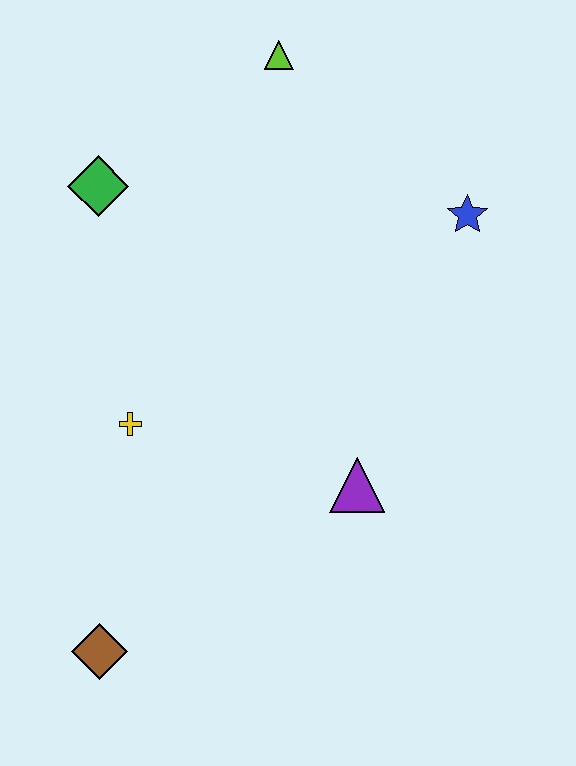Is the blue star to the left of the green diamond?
No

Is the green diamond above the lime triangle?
No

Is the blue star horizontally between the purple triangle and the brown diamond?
No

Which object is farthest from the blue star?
The brown diamond is farthest from the blue star.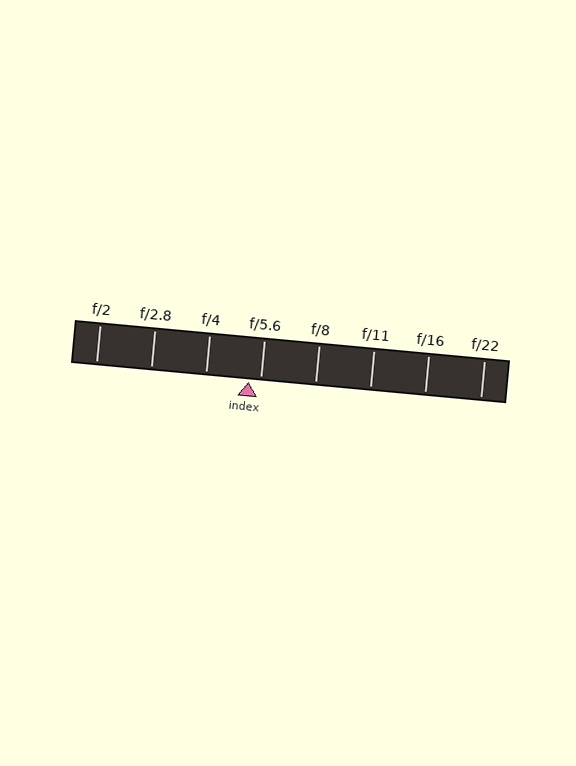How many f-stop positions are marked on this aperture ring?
There are 8 f-stop positions marked.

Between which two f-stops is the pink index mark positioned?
The index mark is between f/4 and f/5.6.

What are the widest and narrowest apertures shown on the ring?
The widest aperture shown is f/2 and the narrowest is f/22.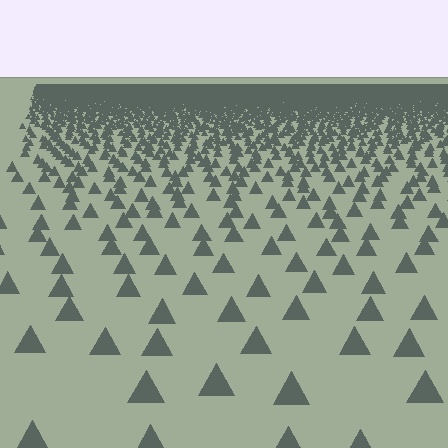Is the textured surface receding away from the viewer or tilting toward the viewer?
The surface is receding away from the viewer. Texture elements get smaller and denser toward the top.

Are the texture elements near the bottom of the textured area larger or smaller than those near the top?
Larger. Near the bottom, elements are closer to the viewer and appear at a bigger on-screen size.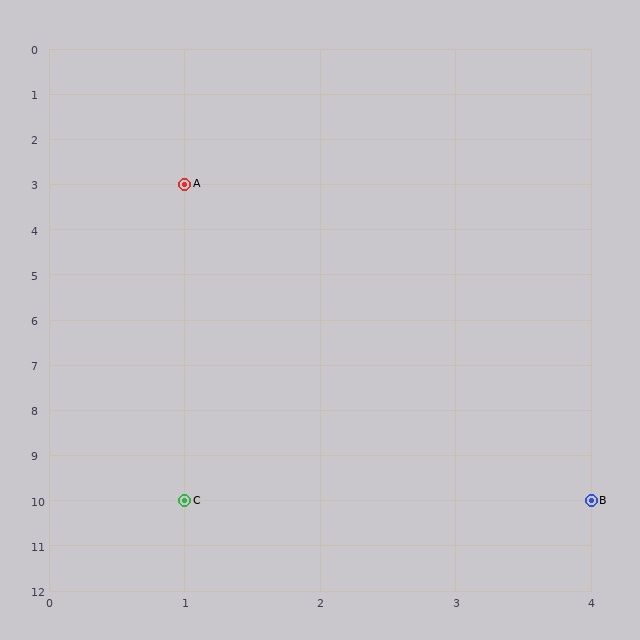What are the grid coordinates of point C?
Point C is at grid coordinates (1, 10).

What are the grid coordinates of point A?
Point A is at grid coordinates (1, 3).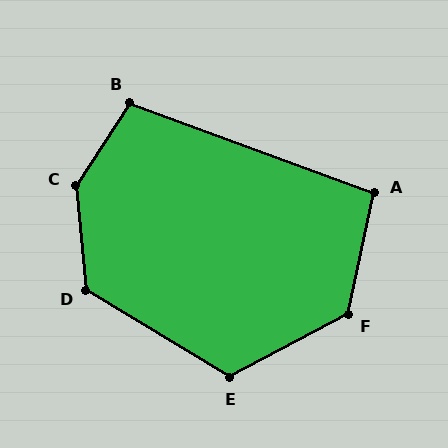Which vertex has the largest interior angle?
C, at approximately 141 degrees.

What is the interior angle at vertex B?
Approximately 103 degrees (obtuse).